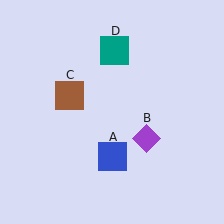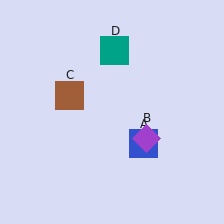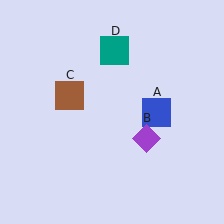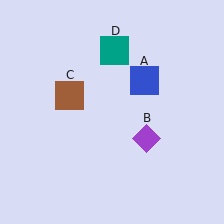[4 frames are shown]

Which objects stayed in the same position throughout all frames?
Purple diamond (object B) and brown square (object C) and teal square (object D) remained stationary.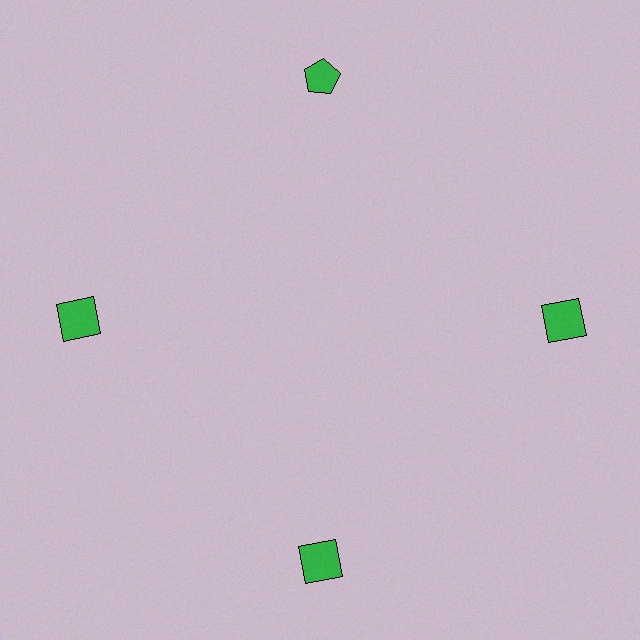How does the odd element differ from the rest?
It has a different shape: pentagon instead of square.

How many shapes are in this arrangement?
There are 4 shapes arranged in a ring pattern.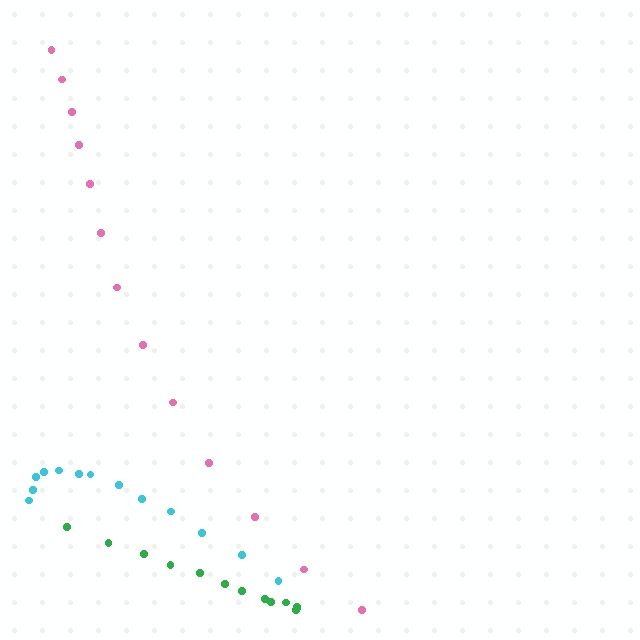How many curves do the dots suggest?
There are 3 distinct paths.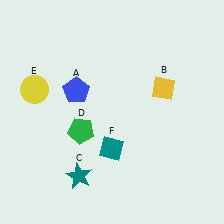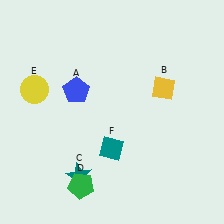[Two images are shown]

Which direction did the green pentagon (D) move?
The green pentagon (D) moved down.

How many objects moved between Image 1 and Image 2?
1 object moved between the two images.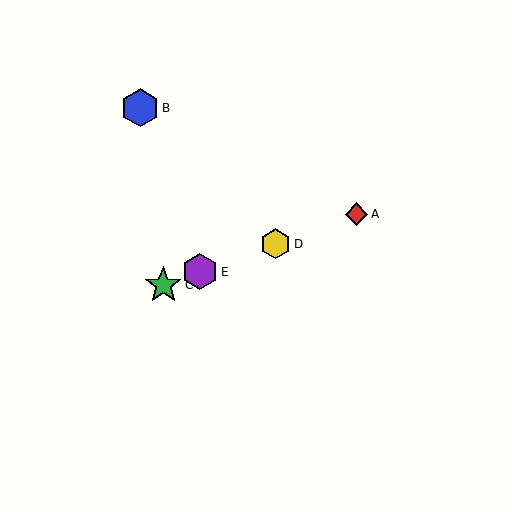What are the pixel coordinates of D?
Object D is at (276, 244).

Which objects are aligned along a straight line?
Objects A, C, D, E are aligned along a straight line.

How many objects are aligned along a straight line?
4 objects (A, C, D, E) are aligned along a straight line.